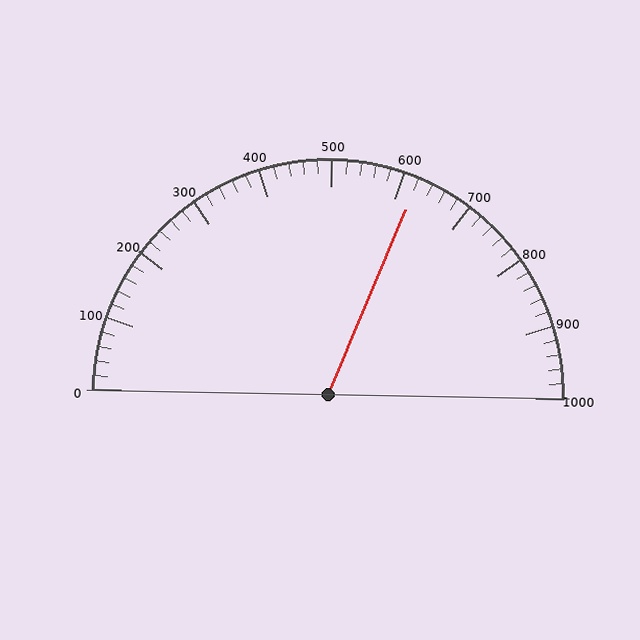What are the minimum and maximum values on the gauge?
The gauge ranges from 0 to 1000.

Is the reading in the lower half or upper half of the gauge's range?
The reading is in the upper half of the range (0 to 1000).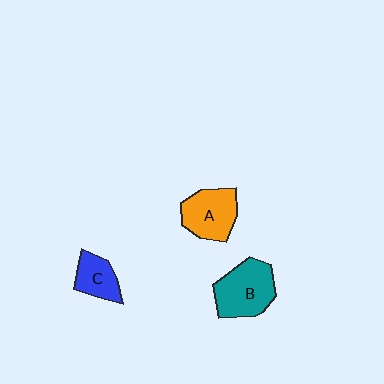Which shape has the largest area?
Shape B (teal).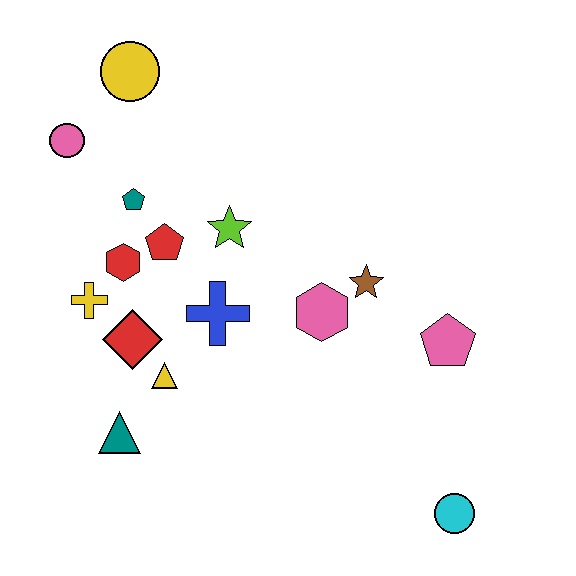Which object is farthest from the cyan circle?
The yellow circle is farthest from the cyan circle.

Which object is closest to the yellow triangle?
The red diamond is closest to the yellow triangle.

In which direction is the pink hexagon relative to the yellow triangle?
The pink hexagon is to the right of the yellow triangle.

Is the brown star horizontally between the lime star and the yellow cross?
No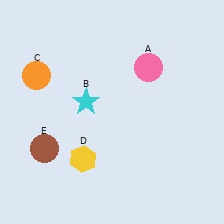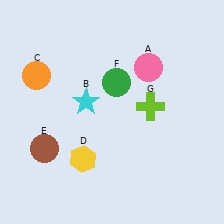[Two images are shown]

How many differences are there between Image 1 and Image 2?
There are 2 differences between the two images.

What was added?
A green circle (F), a lime cross (G) were added in Image 2.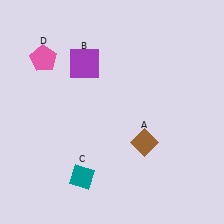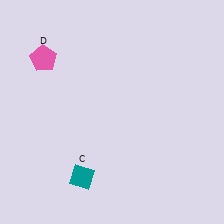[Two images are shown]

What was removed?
The brown diamond (A), the purple square (B) were removed in Image 2.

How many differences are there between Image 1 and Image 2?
There are 2 differences between the two images.